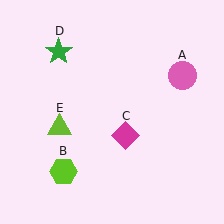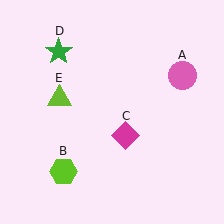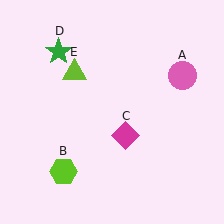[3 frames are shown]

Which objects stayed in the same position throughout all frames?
Pink circle (object A) and lime hexagon (object B) and magenta diamond (object C) and green star (object D) remained stationary.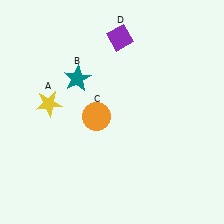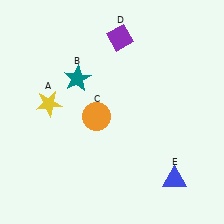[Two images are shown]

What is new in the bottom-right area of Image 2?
A blue triangle (E) was added in the bottom-right area of Image 2.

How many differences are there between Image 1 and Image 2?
There is 1 difference between the two images.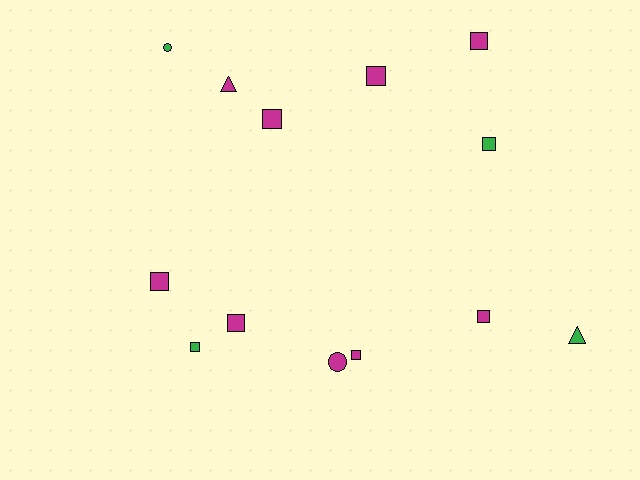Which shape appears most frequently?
Square, with 9 objects.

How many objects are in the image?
There are 13 objects.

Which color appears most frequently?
Magenta, with 9 objects.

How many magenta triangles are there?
There is 1 magenta triangle.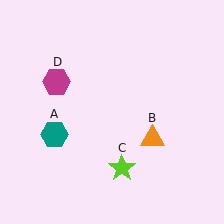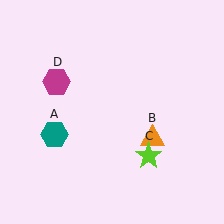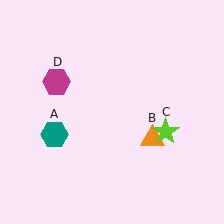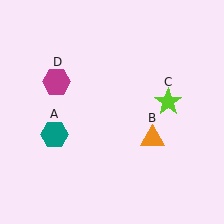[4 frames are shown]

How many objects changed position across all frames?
1 object changed position: lime star (object C).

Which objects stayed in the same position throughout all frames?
Teal hexagon (object A) and orange triangle (object B) and magenta hexagon (object D) remained stationary.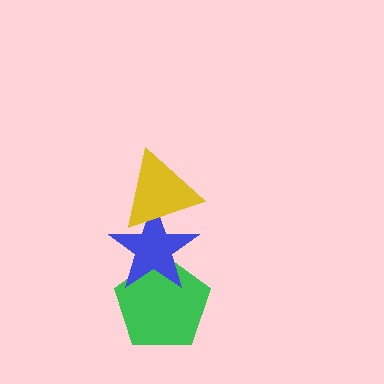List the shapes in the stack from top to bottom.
From top to bottom: the yellow triangle, the blue star, the green pentagon.